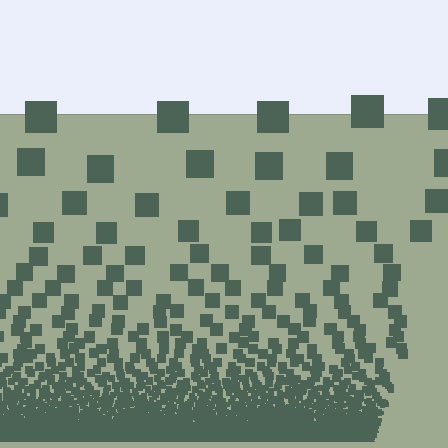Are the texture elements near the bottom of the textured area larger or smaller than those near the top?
Smaller. The gradient is inverted — elements near the bottom are smaller and denser.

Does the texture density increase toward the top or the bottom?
Density increases toward the bottom.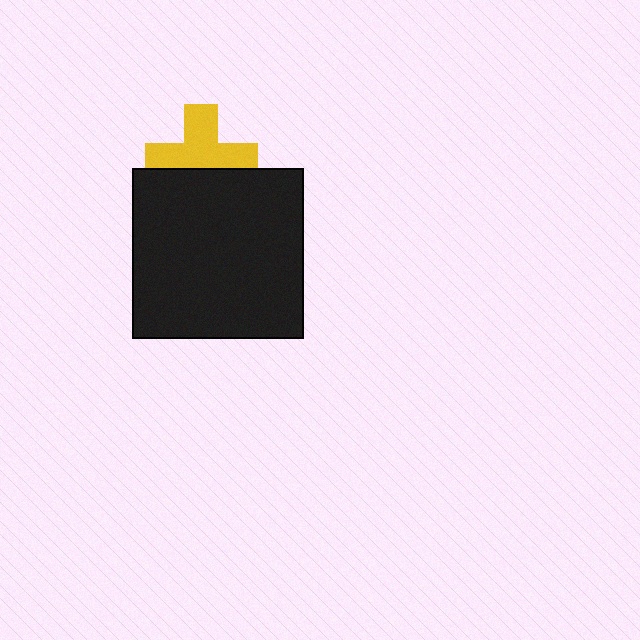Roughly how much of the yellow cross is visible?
About half of it is visible (roughly 62%).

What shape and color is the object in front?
The object in front is a black square.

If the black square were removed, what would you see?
You would see the complete yellow cross.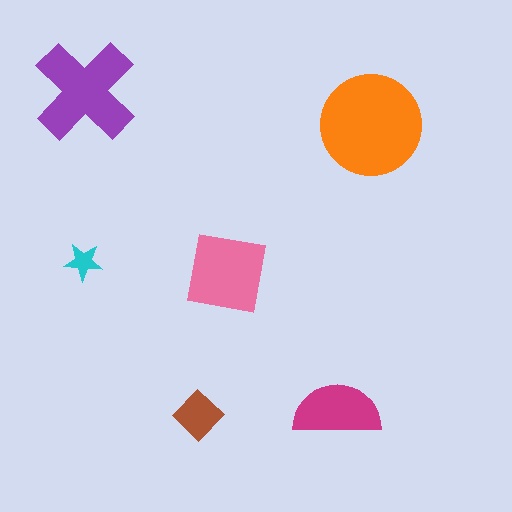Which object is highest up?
The purple cross is topmost.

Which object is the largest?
The orange circle.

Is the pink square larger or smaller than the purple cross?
Smaller.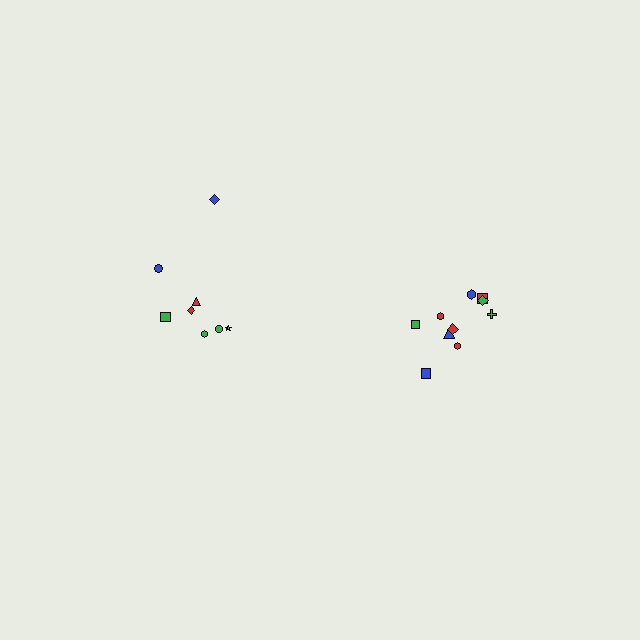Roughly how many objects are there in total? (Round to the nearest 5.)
Roughly 20 objects in total.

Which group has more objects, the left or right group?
The right group.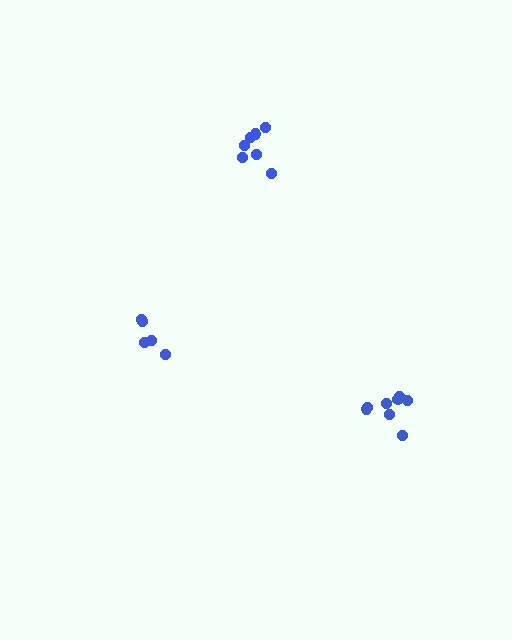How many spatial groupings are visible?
There are 3 spatial groupings.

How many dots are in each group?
Group 1: 5 dots, Group 2: 8 dots, Group 3: 7 dots (20 total).